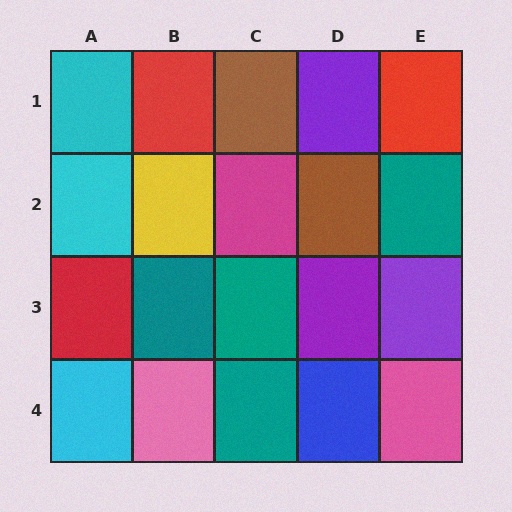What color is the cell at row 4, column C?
Teal.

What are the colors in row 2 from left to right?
Cyan, yellow, magenta, brown, teal.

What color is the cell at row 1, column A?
Cyan.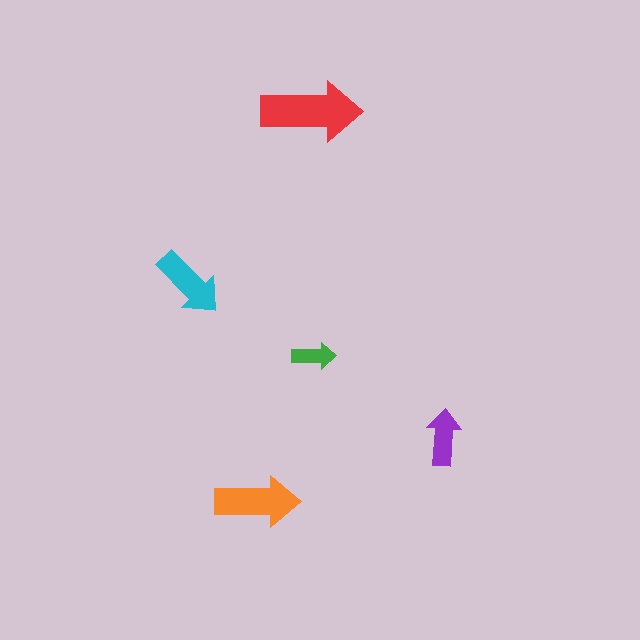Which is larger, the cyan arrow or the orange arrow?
The orange one.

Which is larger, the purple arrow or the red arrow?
The red one.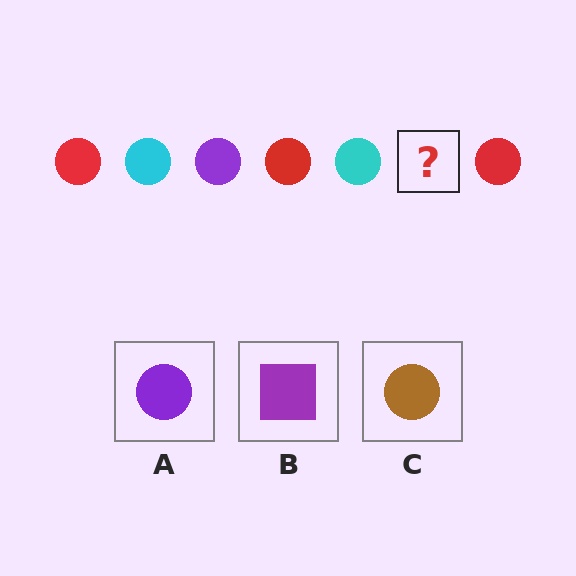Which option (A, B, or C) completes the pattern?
A.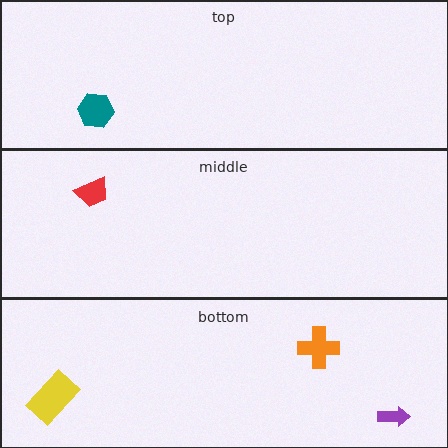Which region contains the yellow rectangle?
The bottom region.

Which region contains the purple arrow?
The bottom region.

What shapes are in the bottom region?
The yellow rectangle, the orange cross, the purple arrow.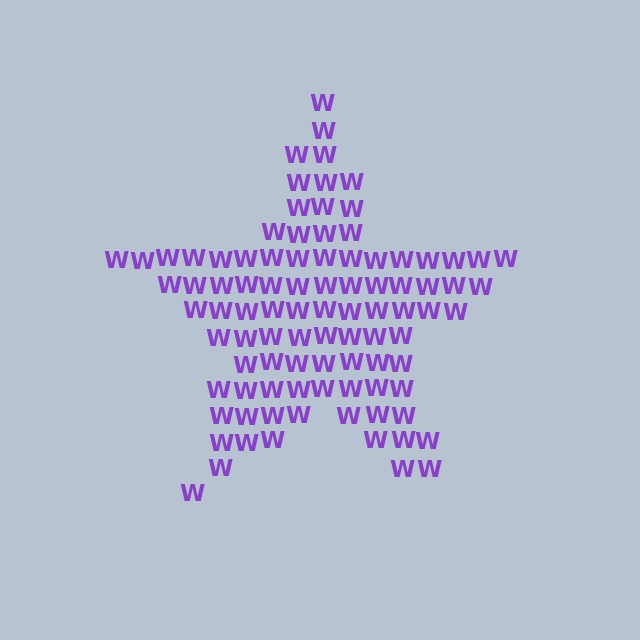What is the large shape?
The large shape is a star.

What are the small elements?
The small elements are letter W's.